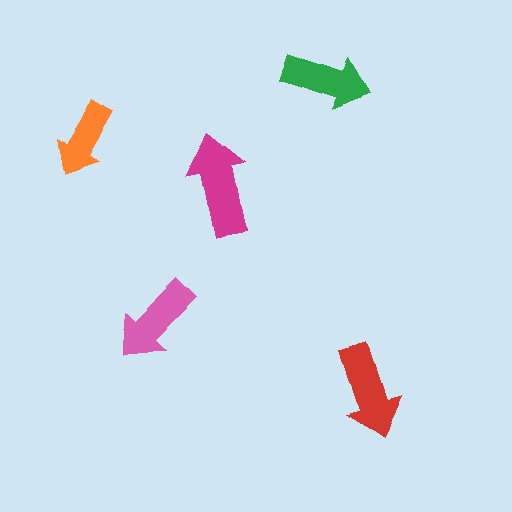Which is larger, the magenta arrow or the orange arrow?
The magenta one.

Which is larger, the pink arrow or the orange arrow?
The pink one.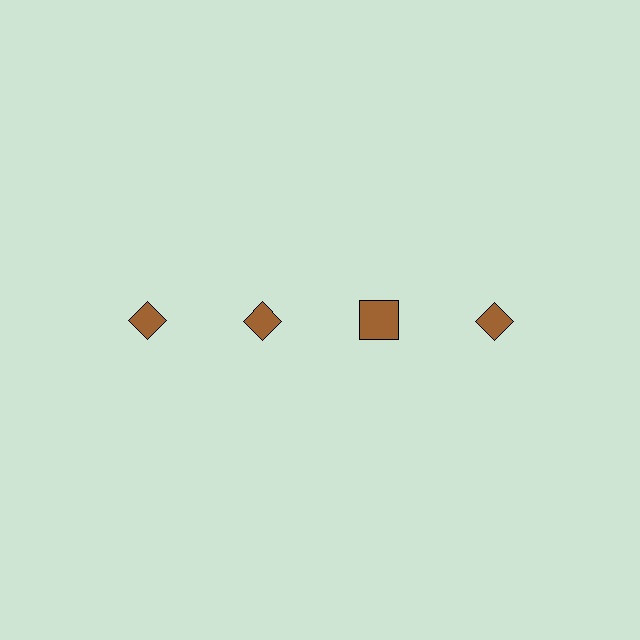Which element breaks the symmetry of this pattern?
The brown square in the top row, center column breaks the symmetry. All other shapes are brown diamonds.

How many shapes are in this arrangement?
There are 4 shapes arranged in a grid pattern.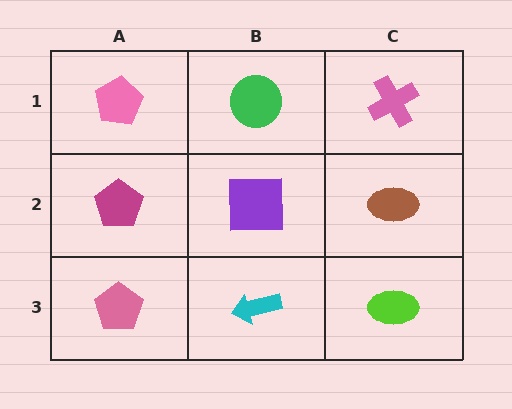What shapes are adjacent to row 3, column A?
A magenta pentagon (row 2, column A), a cyan arrow (row 3, column B).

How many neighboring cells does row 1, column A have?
2.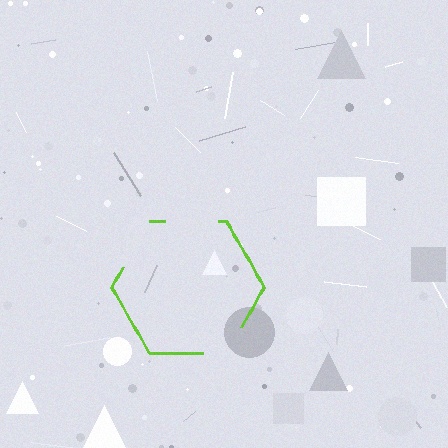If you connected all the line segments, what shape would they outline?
They would outline a hexagon.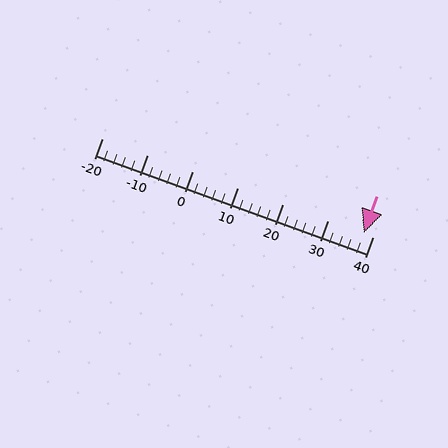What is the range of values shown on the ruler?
The ruler shows values from -20 to 40.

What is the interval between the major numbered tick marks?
The major tick marks are spaced 10 units apart.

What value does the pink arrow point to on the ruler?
The pink arrow points to approximately 38.